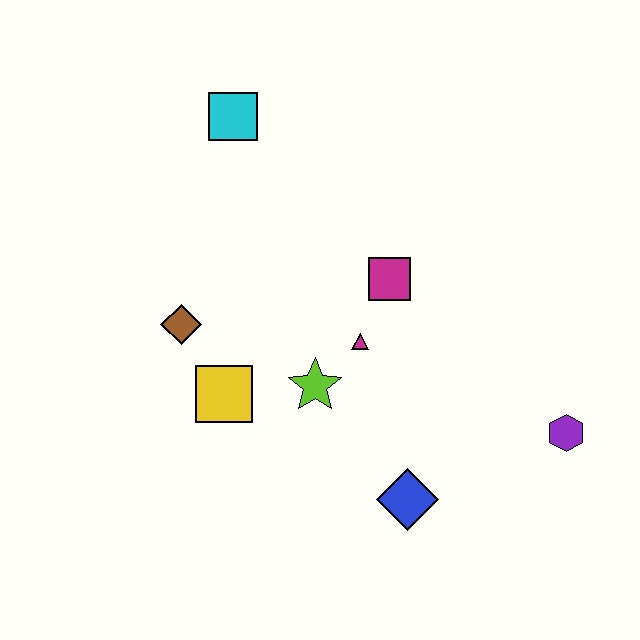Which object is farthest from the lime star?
The cyan square is farthest from the lime star.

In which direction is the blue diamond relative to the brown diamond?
The blue diamond is to the right of the brown diamond.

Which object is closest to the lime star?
The magenta triangle is closest to the lime star.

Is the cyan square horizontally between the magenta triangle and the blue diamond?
No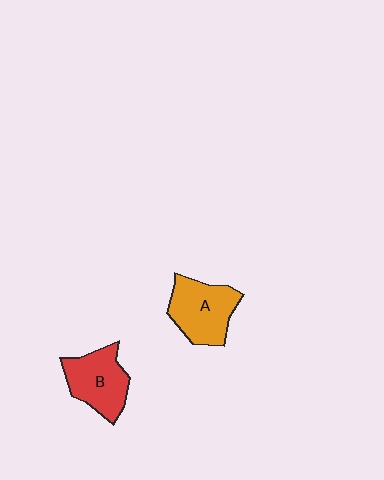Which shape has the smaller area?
Shape B (red).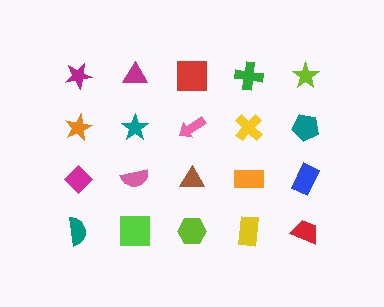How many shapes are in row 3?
5 shapes.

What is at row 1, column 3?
A red square.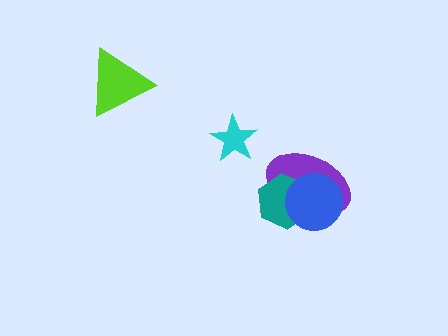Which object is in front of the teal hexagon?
The blue circle is in front of the teal hexagon.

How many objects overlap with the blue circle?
2 objects overlap with the blue circle.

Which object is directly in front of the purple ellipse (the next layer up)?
The teal hexagon is directly in front of the purple ellipse.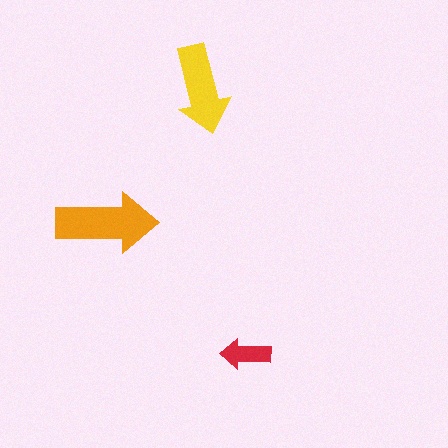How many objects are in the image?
There are 3 objects in the image.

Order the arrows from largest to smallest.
the orange one, the yellow one, the red one.